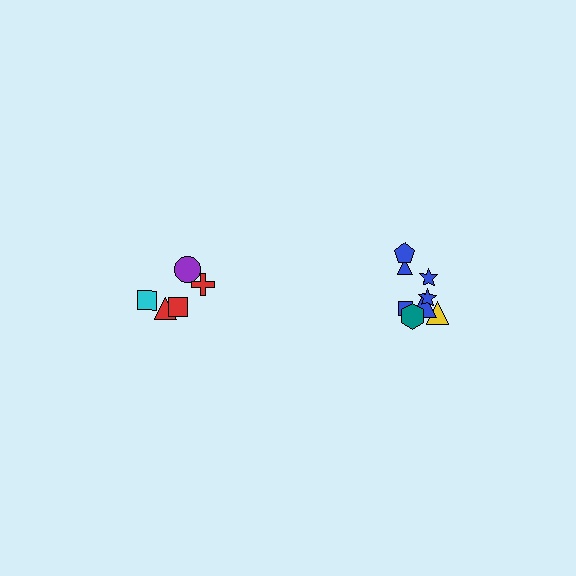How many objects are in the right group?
There are 8 objects.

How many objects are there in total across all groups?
There are 13 objects.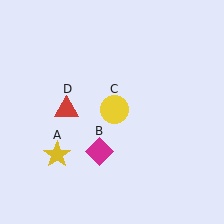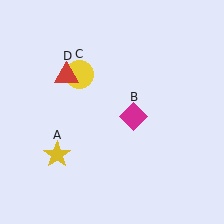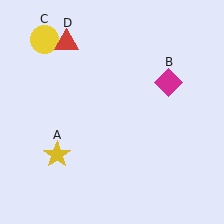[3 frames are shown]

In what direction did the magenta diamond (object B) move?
The magenta diamond (object B) moved up and to the right.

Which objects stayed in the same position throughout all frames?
Yellow star (object A) remained stationary.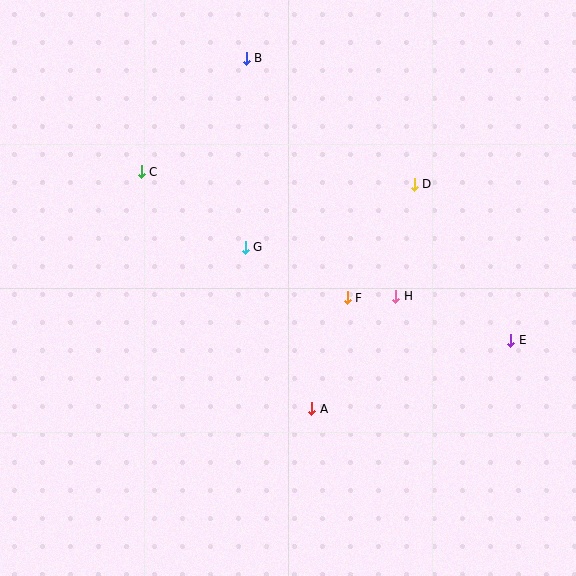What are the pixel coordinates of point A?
Point A is at (312, 409).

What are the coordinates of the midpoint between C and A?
The midpoint between C and A is at (227, 290).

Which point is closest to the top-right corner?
Point D is closest to the top-right corner.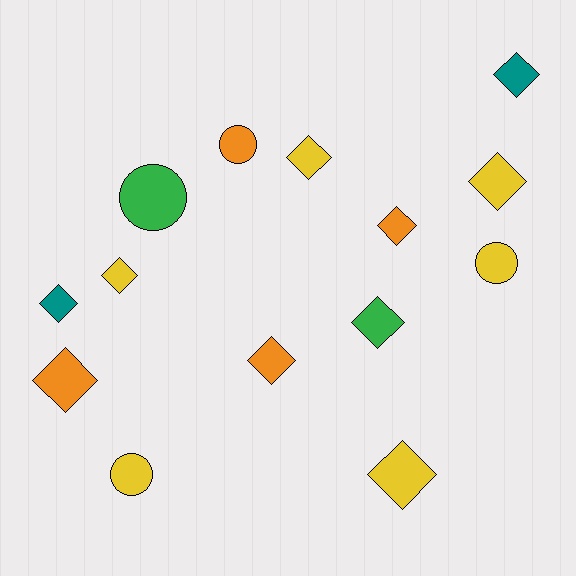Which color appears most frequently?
Yellow, with 6 objects.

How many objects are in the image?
There are 14 objects.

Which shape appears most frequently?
Diamond, with 10 objects.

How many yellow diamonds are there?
There are 4 yellow diamonds.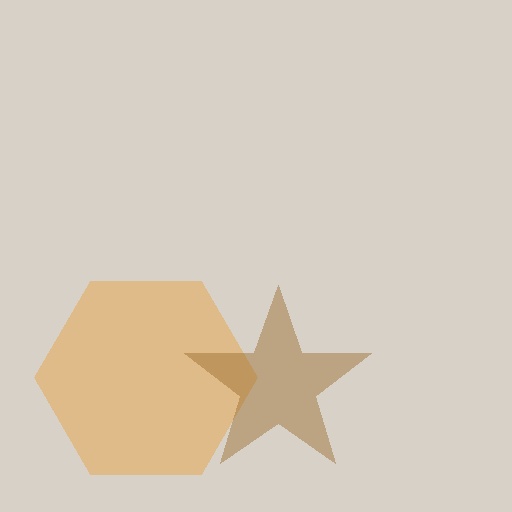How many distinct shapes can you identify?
There are 2 distinct shapes: an orange hexagon, a brown star.